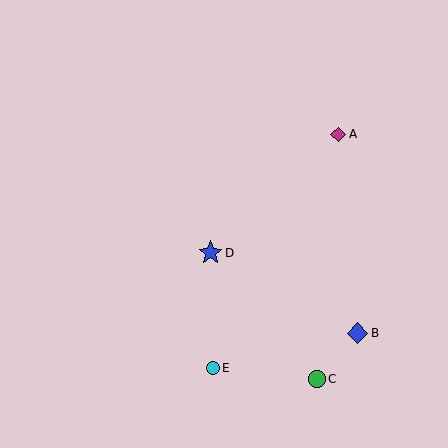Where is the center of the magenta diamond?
The center of the magenta diamond is at (338, 134).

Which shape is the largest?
The blue star (labeled D) is the largest.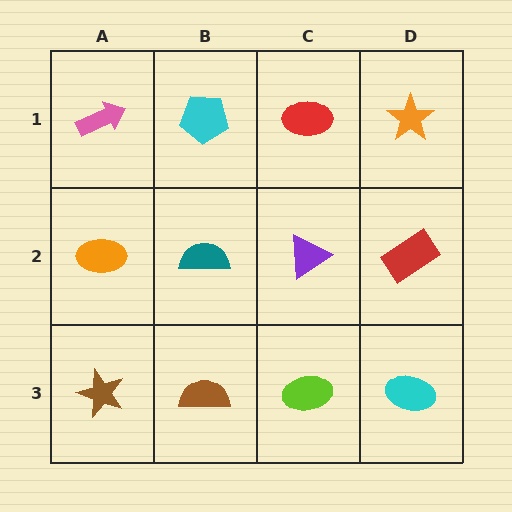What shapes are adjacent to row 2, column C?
A red ellipse (row 1, column C), a lime ellipse (row 3, column C), a teal semicircle (row 2, column B), a red rectangle (row 2, column D).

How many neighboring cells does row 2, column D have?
3.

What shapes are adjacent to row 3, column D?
A red rectangle (row 2, column D), a lime ellipse (row 3, column C).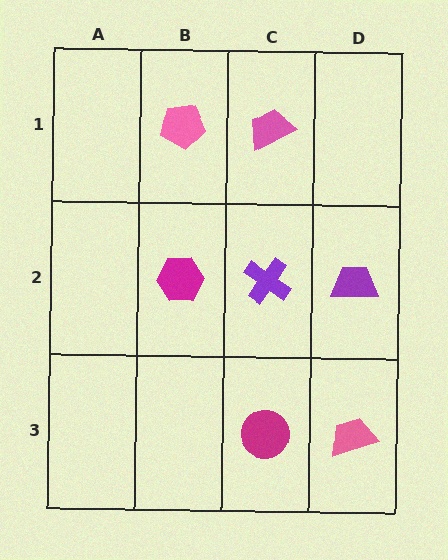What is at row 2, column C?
A purple cross.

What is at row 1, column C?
A pink trapezoid.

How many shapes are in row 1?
2 shapes.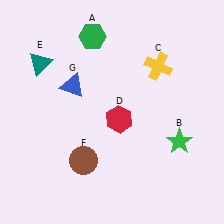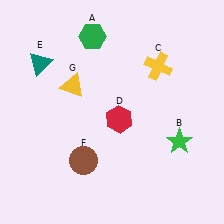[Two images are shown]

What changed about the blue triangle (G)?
In Image 1, G is blue. In Image 2, it changed to yellow.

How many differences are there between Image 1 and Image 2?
There is 1 difference between the two images.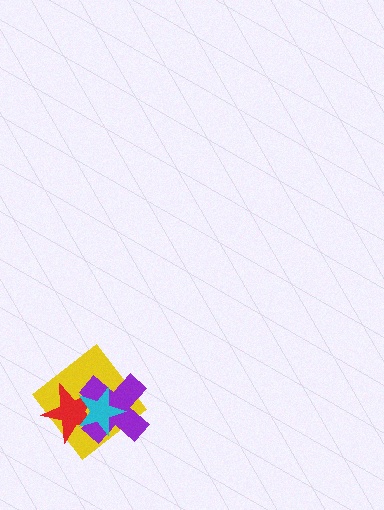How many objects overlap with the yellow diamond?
3 objects overlap with the yellow diamond.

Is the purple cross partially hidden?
Yes, it is partially covered by another shape.